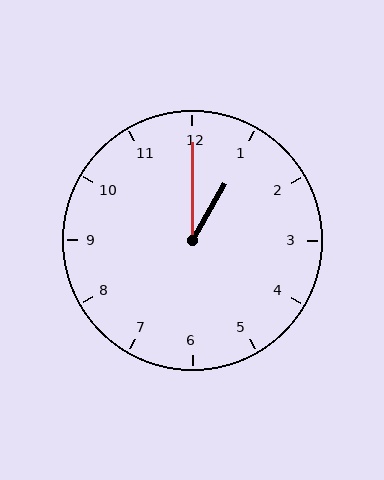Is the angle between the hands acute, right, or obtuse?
It is acute.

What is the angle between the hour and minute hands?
Approximately 30 degrees.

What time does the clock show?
1:00.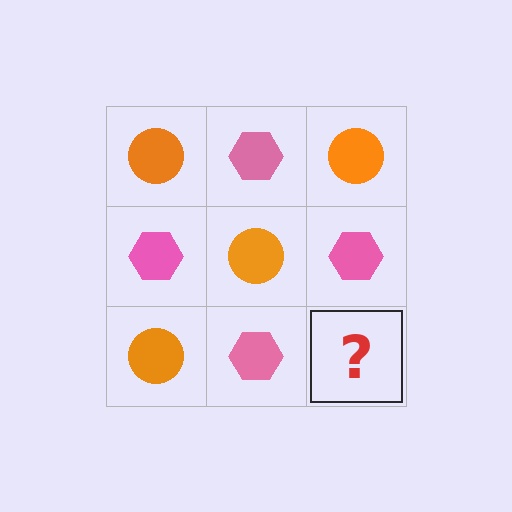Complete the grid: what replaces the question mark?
The question mark should be replaced with an orange circle.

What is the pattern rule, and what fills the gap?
The rule is that it alternates orange circle and pink hexagon in a checkerboard pattern. The gap should be filled with an orange circle.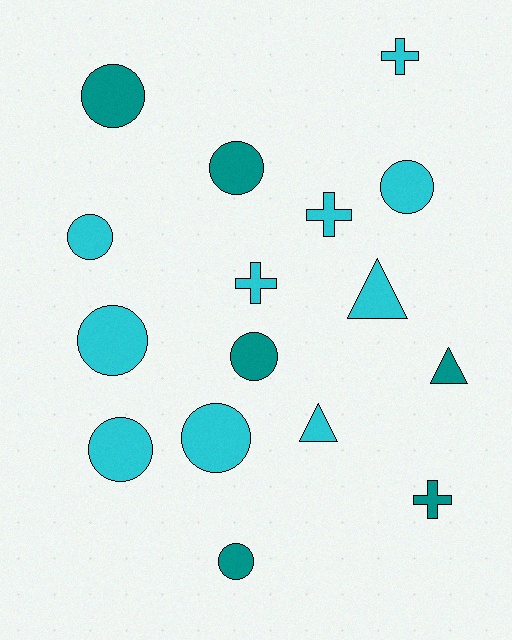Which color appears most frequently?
Cyan, with 10 objects.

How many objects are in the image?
There are 16 objects.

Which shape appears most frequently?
Circle, with 9 objects.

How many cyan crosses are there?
There are 3 cyan crosses.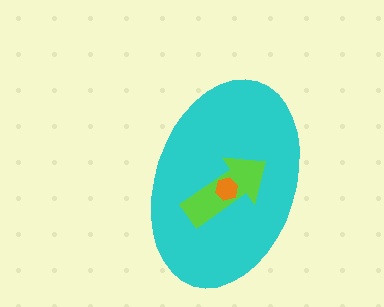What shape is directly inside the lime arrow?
The orange hexagon.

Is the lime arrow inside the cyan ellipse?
Yes.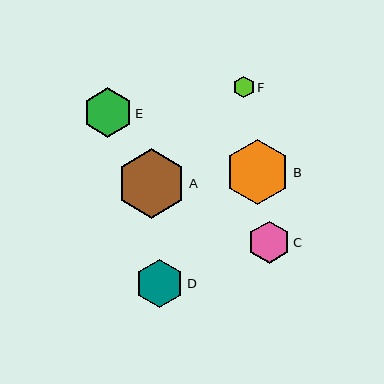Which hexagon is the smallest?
Hexagon F is the smallest with a size of approximately 21 pixels.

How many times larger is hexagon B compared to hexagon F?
Hexagon B is approximately 3.0 times the size of hexagon F.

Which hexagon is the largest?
Hexagon A is the largest with a size of approximately 70 pixels.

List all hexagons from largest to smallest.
From largest to smallest: A, B, E, D, C, F.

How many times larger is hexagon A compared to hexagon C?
Hexagon A is approximately 1.7 times the size of hexagon C.